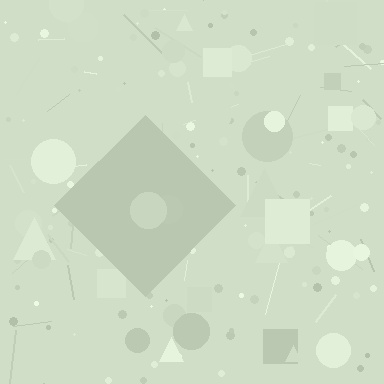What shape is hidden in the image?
A diamond is hidden in the image.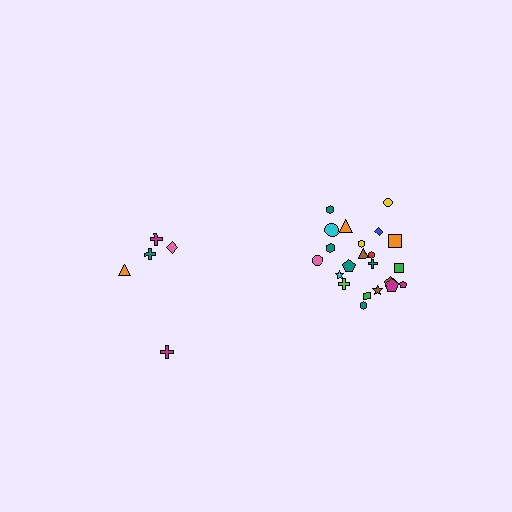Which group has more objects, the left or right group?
The right group.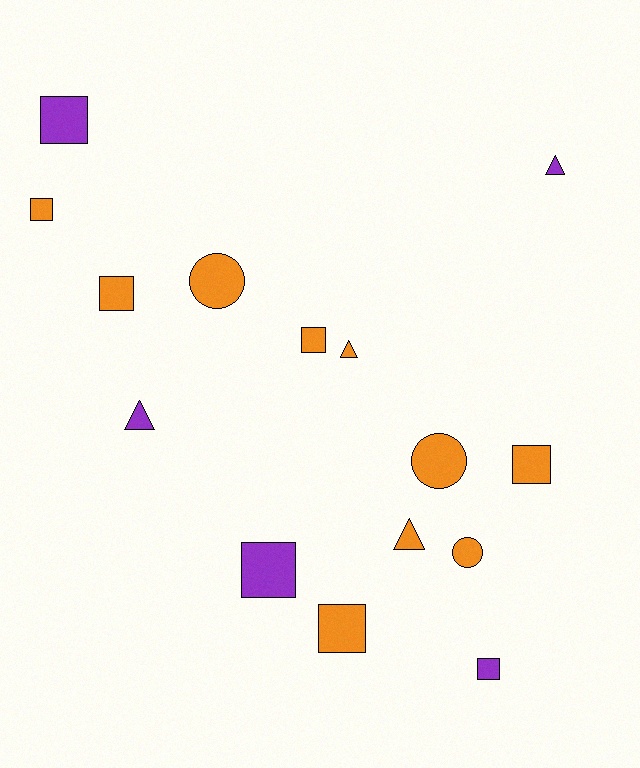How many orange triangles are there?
There are 2 orange triangles.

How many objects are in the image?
There are 15 objects.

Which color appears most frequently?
Orange, with 10 objects.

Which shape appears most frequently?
Square, with 8 objects.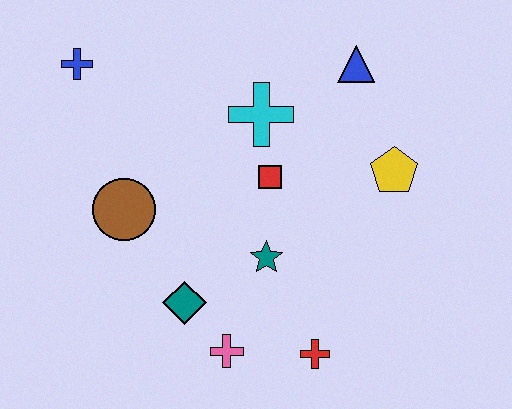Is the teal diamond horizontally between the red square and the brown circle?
Yes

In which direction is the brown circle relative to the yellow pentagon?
The brown circle is to the left of the yellow pentagon.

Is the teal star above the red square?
No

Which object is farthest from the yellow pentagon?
The blue cross is farthest from the yellow pentagon.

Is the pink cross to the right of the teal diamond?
Yes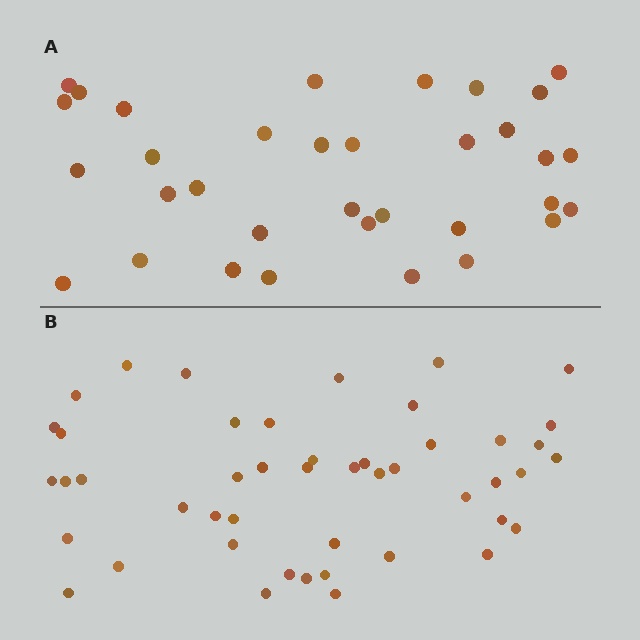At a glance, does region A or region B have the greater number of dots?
Region B (the bottom region) has more dots.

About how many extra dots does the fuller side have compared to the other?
Region B has approximately 15 more dots than region A.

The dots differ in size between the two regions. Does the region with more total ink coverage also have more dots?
No. Region A has more total ink coverage because its dots are larger, but region B actually contains more individual dots. Total area can be misleading — the number of items is what matters here.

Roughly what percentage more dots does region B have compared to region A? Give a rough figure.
About 40% more.